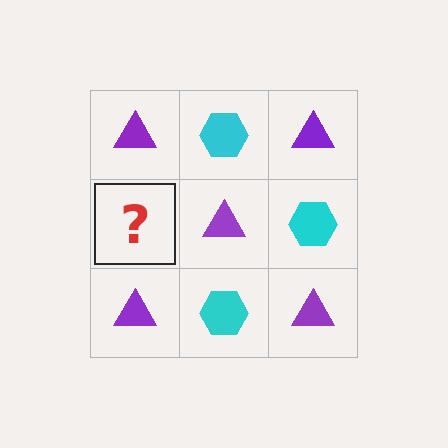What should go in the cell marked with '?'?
The missing cell should contain a cyan hexagon.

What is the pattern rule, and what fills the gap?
The rule is that it alternates purple triangle and cyan hexagon in a checkerboard pattern. The gap should be filled with a cyan hexagon.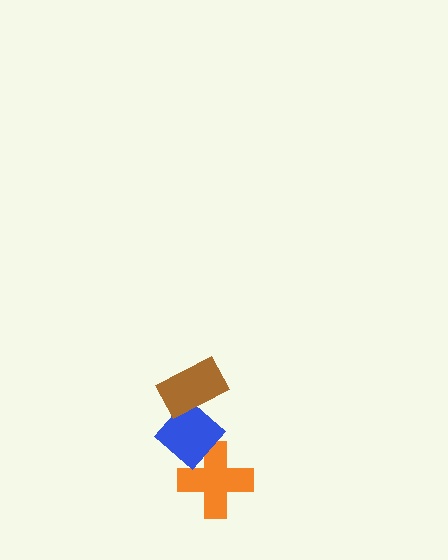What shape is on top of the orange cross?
The blue diamond is on top of the orange cross.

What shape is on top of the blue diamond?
The brown rectangle is on top of the blue diamond.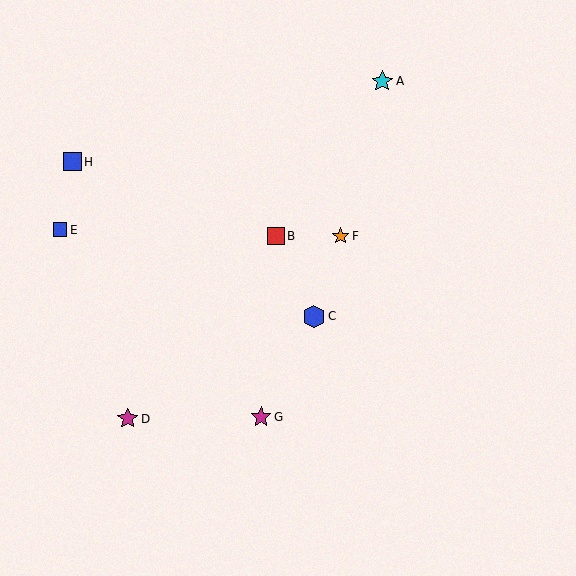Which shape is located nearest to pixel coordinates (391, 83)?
The cyan star (labeled A) at (382, 81) is nearest to that location.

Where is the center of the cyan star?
The center of the cyan star is at (382, 81).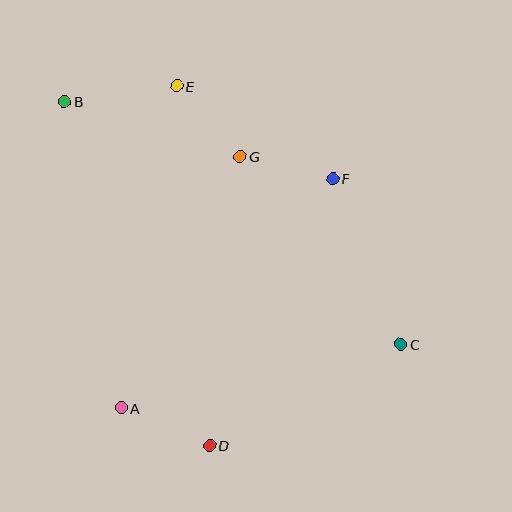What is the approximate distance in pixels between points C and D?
The distance between C and D is approximately 216 pixels.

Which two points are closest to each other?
Points E and G are closest to each other.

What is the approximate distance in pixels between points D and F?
The distance between D and F is approximately 294 pixels.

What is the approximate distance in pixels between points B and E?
The distance between B and E is approximately 113 pixels.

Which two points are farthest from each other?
Points B and C are farthest from each other.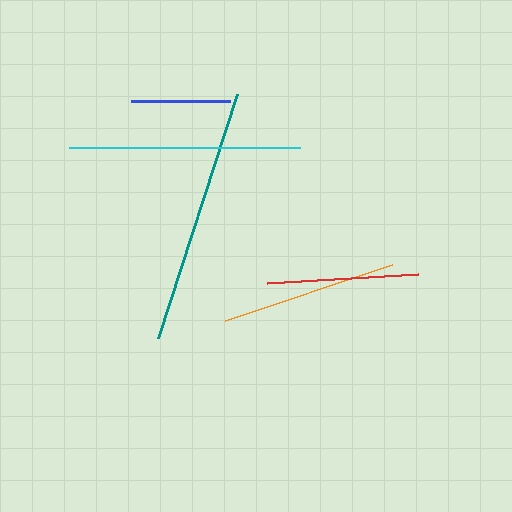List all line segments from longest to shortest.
From longest to shortest: teal, cyan, orange, red, blue.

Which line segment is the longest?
The teal line is the longest at approximately 256 pixels.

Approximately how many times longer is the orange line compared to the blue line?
The orange line is approximately 1.8 times the length of the blue line.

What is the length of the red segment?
The red segment is approximately 151 pixels long.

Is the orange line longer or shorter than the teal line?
The teal line is longer than the orange line.